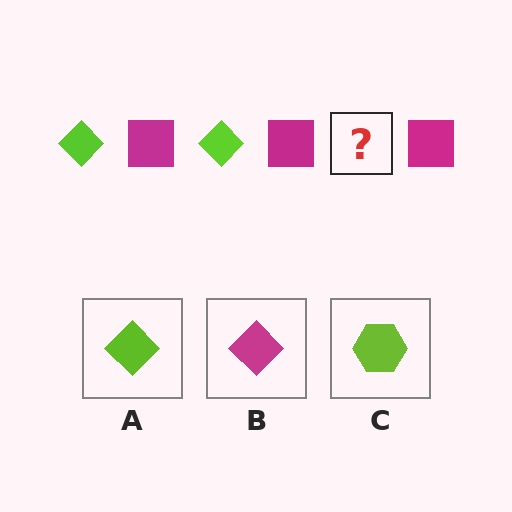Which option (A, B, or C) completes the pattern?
A.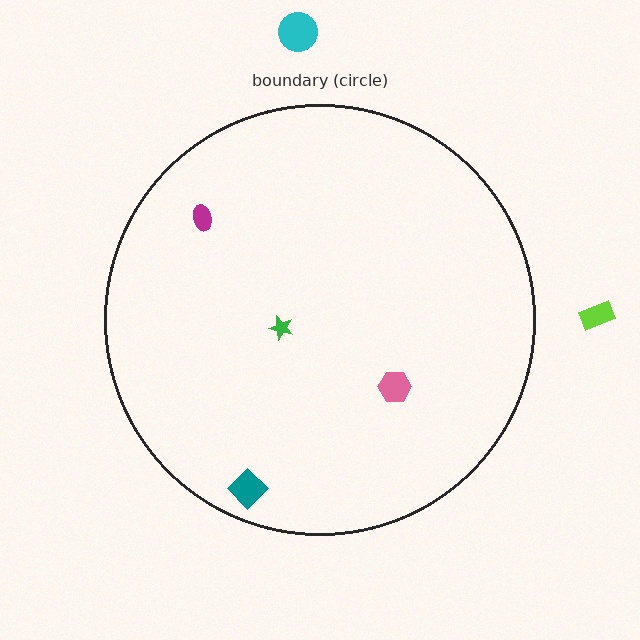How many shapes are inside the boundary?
4 inside, 2 outside.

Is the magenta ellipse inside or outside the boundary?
Inside.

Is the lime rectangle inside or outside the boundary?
Outside.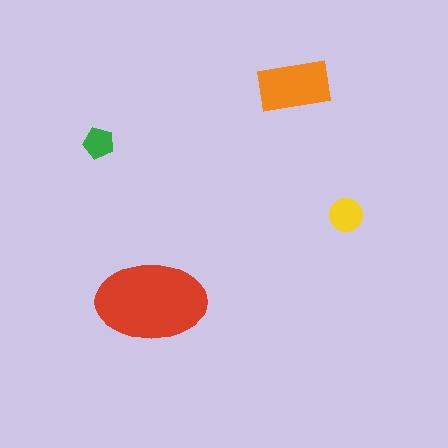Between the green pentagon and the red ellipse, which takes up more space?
The red ellipse.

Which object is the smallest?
The green pentagon.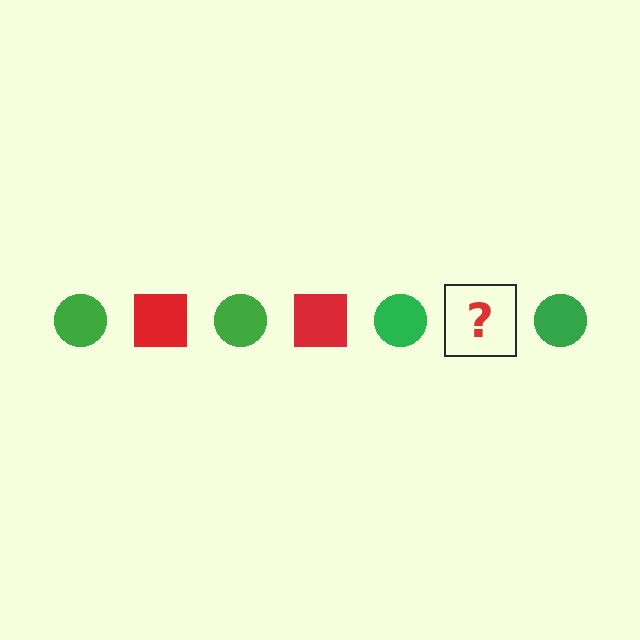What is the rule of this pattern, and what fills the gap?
The rule is that the pattern alternates between green circle and red square. The gap should be filled with a red square.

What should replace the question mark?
The question mark should be replaced with a red square.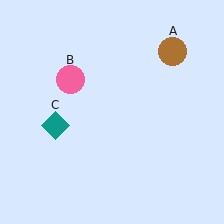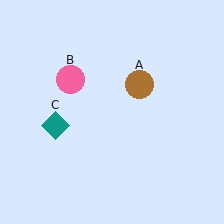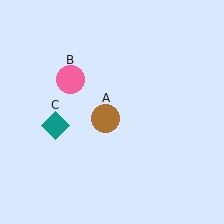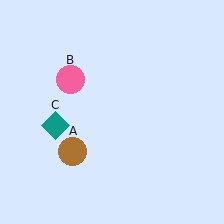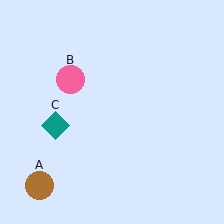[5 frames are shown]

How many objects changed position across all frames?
1 object changed position: brown circle (object A).